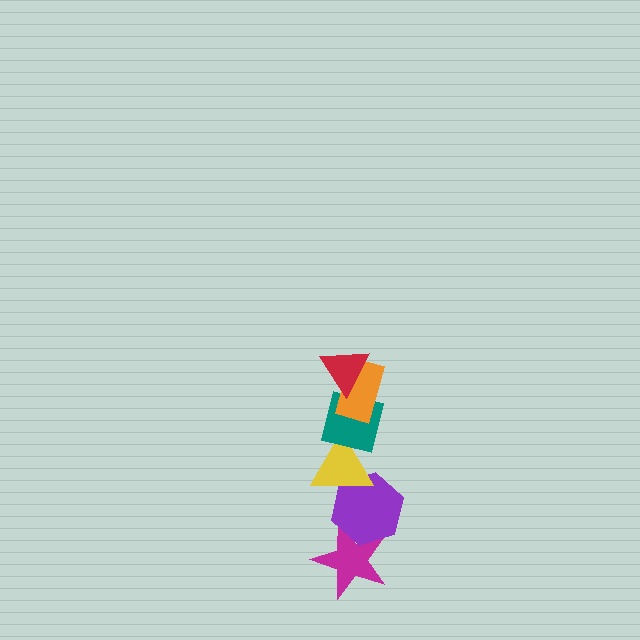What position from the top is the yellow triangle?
The yellow triangle is 4th from the top.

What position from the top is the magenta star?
The magenta star is 6th from the top.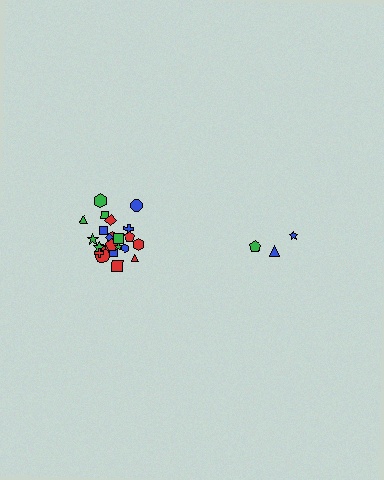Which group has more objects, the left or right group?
The left group.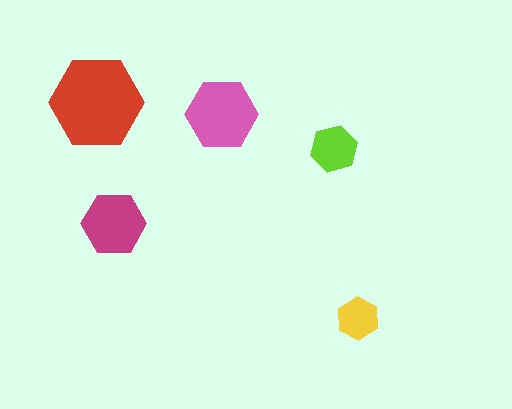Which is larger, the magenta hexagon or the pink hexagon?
The pink one.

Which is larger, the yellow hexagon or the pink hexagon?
The pink one.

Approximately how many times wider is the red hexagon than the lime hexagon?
About 2 times wider.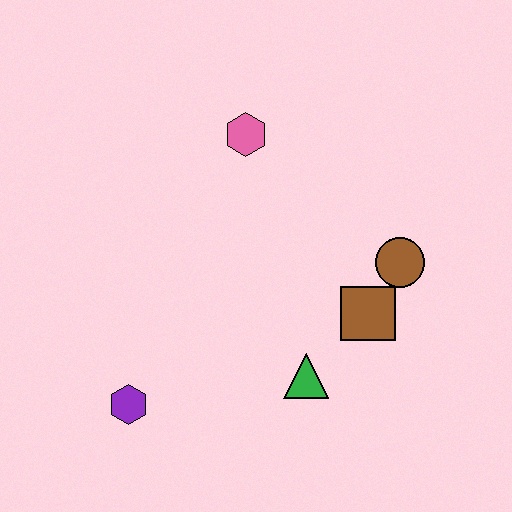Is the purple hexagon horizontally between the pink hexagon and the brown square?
No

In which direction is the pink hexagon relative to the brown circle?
The pink hexagon is to the left of the brown circle.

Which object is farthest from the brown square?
The purple hexagon is farthest from the brown square.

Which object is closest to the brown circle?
The brown square is closest to the brown circle.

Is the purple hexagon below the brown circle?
Yes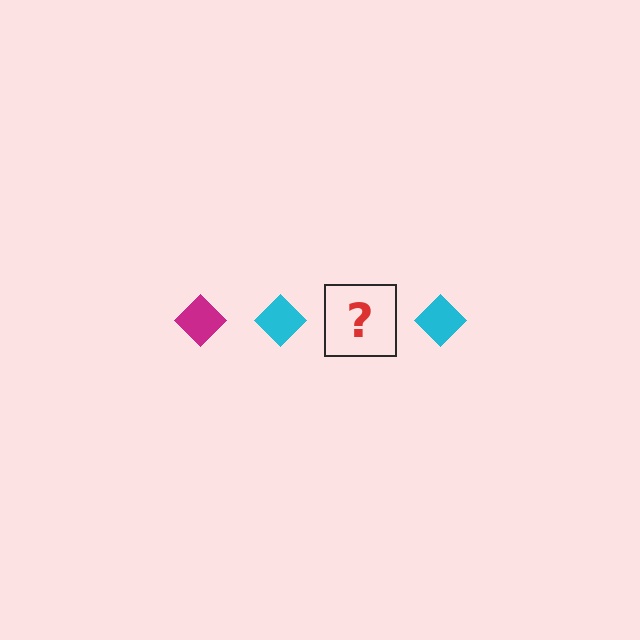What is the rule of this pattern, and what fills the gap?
The rule is that the pattern cycles through magenta, cyan diamonds. The gap should be filled with a magenta diamond.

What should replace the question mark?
The question mark should be replaced with a magenta diamond.